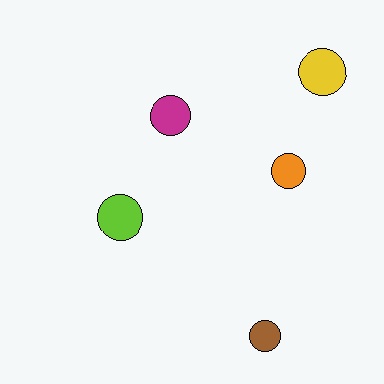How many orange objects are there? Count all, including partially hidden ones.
There is 1 orange object.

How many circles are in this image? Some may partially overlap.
There are 5 circles.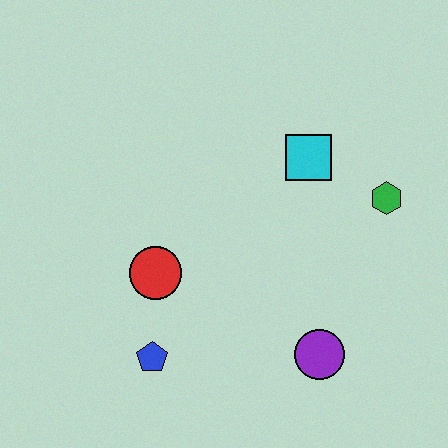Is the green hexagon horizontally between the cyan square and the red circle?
No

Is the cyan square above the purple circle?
Yes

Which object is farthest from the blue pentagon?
The green hexagon is farthest from the blue pentagon.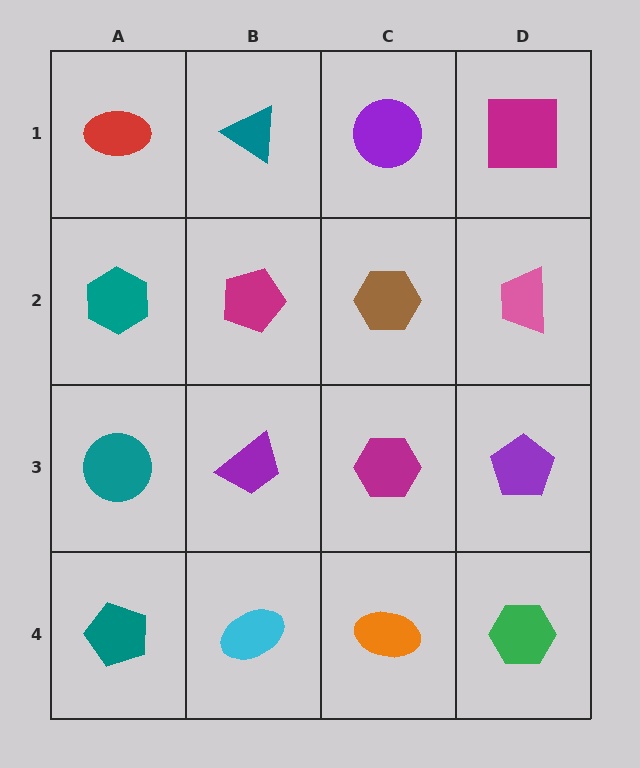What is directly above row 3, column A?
A teal hexagon.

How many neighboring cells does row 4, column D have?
2.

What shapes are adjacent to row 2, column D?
A magenta square (row 1, column D), a purple pentagon (row 3, column D), a brown hexagon (row 2, column C).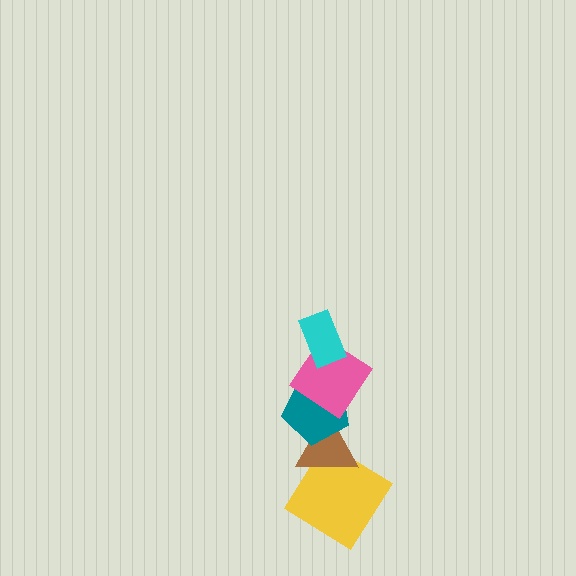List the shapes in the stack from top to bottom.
From top to bottom: the cyan rectangle, the pink diamond, the teal pentagon, the brown triangle, the yellow diamond.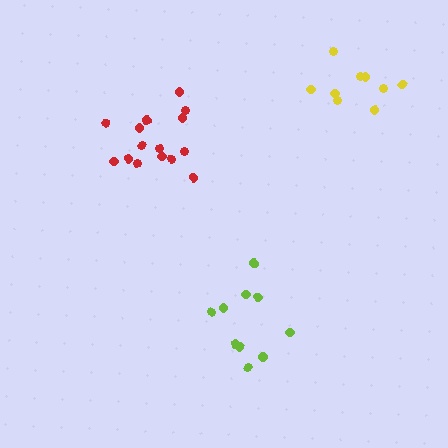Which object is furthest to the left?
The red cluster is leftmost.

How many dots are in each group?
Group 1: 15 dots, Group 2: 10 dots, Group 3: 9 dots (34 total).